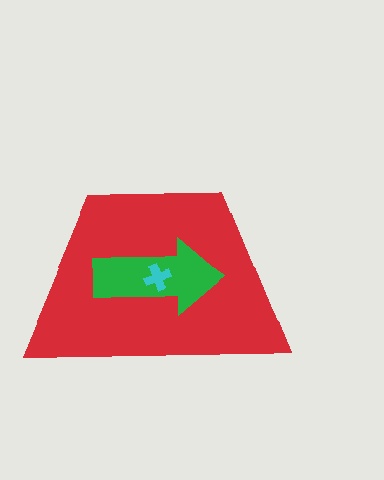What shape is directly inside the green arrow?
The cyan cross.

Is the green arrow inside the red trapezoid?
Yes.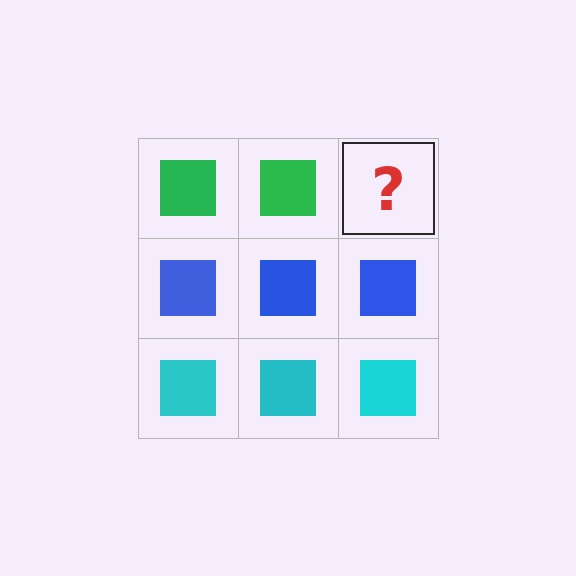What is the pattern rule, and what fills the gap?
The rule is that each row has a consistent color. The gap should be filled with a green square.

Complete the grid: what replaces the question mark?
The question mark should be replaced with a green square.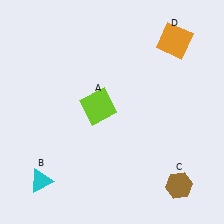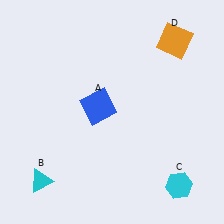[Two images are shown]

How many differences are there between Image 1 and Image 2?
There are 2 differences between the two images.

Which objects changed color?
A changed from lime to blue. C changed from brown to cyan.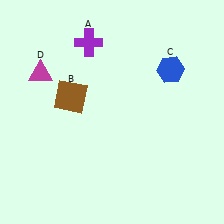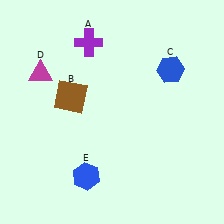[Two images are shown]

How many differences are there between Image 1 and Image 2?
There is 1 difference between the two images.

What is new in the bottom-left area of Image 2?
A blue hexagon (E) was added in the bottom-left area of Image 2.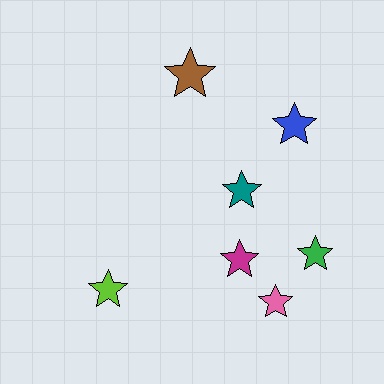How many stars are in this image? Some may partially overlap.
There are 7 stars.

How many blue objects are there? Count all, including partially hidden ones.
There is 1 blue object.